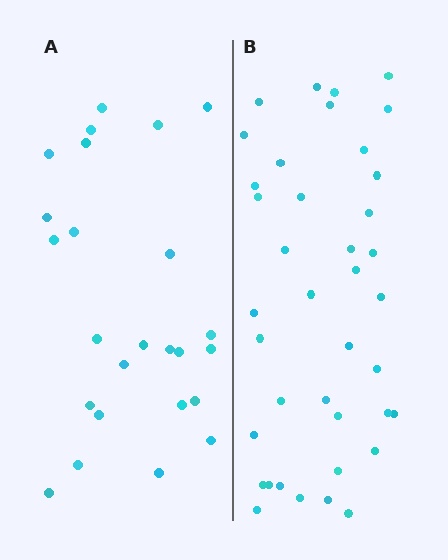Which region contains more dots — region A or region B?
Region B (the right region) has more dots.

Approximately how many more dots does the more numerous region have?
Region B has approximately 15 more dots than region A.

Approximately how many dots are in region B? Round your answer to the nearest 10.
About 40 dots. (The exact count is 39, which rounds to 40.)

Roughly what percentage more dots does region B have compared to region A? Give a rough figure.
About 55% more.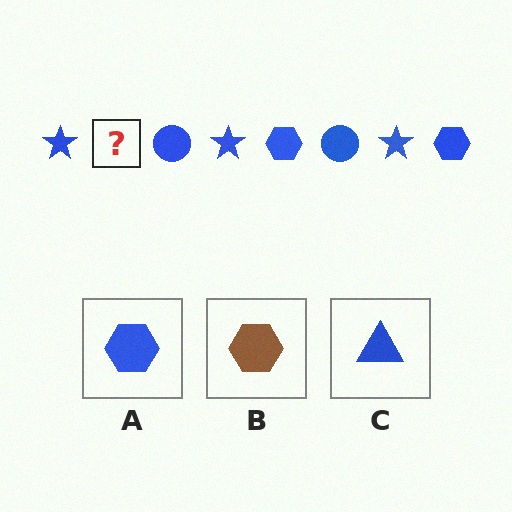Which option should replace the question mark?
Option A.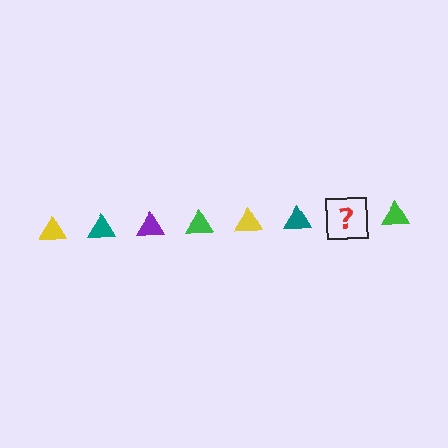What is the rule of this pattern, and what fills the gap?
The rule is that the pattern cycles through yellow, teal, purple, green triangles. The gap should be filled with a purple triangle.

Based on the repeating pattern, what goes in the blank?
The blank should be a purple triangle.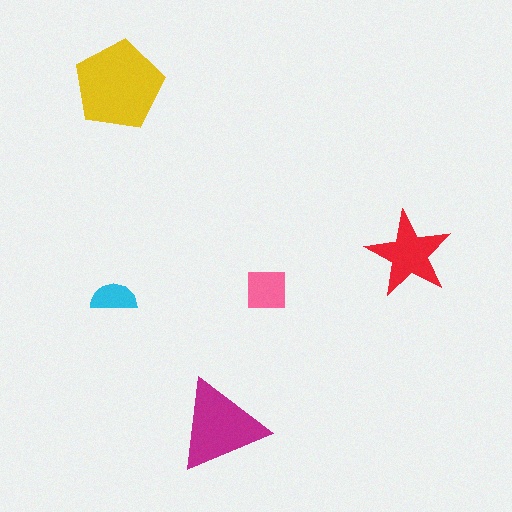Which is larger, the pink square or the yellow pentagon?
The yellow pentagon.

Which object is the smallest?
The cyan semicircle.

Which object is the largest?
The yellow pentagon.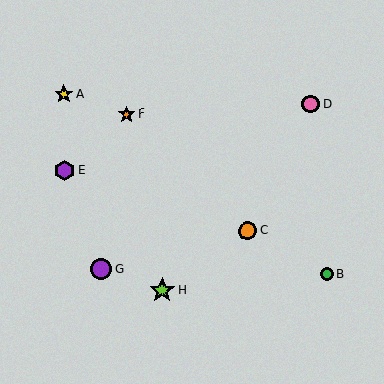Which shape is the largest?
The lime star (labeled H) is the largest.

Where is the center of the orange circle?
The center of the orange circle is at (248, 231).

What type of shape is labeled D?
Shape D is a pink circle.